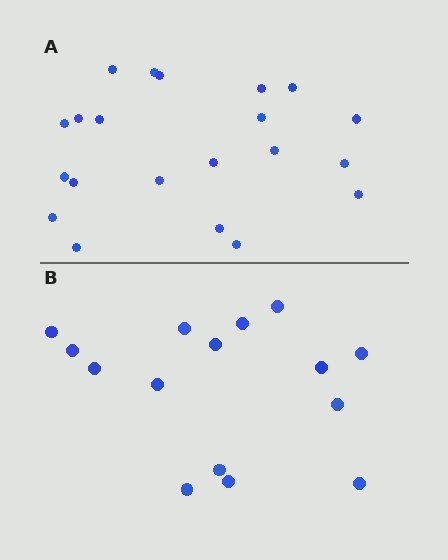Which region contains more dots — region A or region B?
Region A (the top region) has more dots.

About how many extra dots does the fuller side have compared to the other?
Region A has about 6 more dots than region B.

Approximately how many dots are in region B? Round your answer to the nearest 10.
About 20 dots. (The exact count is 15, which rounds to 20.)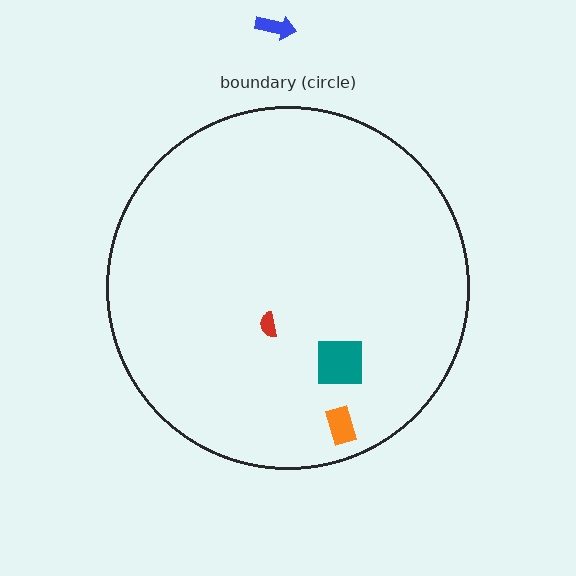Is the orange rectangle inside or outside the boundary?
Inside.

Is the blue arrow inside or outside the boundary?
Outside.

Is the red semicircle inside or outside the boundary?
Inside.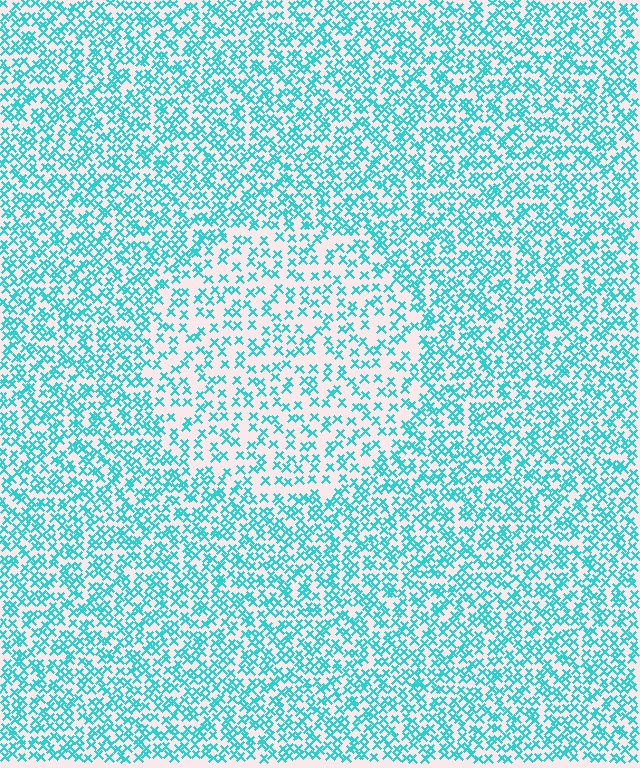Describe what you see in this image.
The image contains small cyan elements arranged at two different densities. A circle-shaped region is visible where the elements are less densely packed than the surrounding area.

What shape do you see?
I see a circle.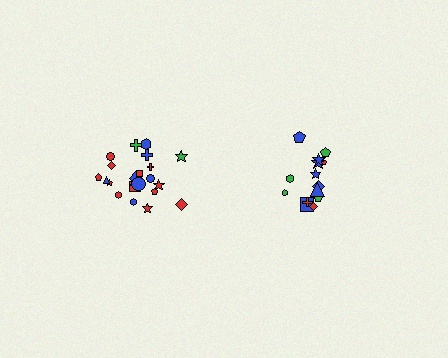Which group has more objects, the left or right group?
The left group.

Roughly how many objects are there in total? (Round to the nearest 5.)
Roughly 35 objects in total.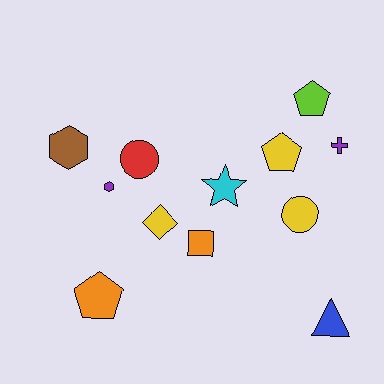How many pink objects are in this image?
There are no pink objects.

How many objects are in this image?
There are 12 objects.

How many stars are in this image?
There is 1 star.